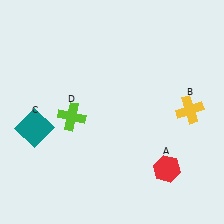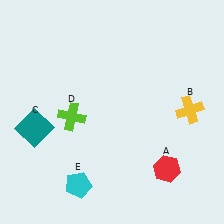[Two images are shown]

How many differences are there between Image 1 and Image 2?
There is 1 difference between the two images.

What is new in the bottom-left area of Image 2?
A cyan pentagon (E) was added in the bottom-left area of Image 2.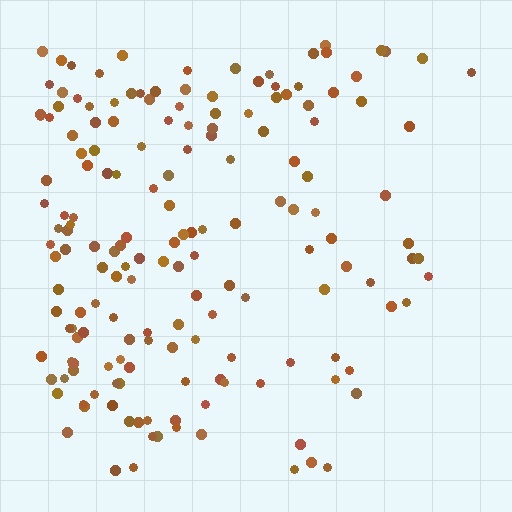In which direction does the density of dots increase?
From right to left, with the left side densest.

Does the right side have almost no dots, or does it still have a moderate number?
Still a moderate number, just noticeably fewer than the left.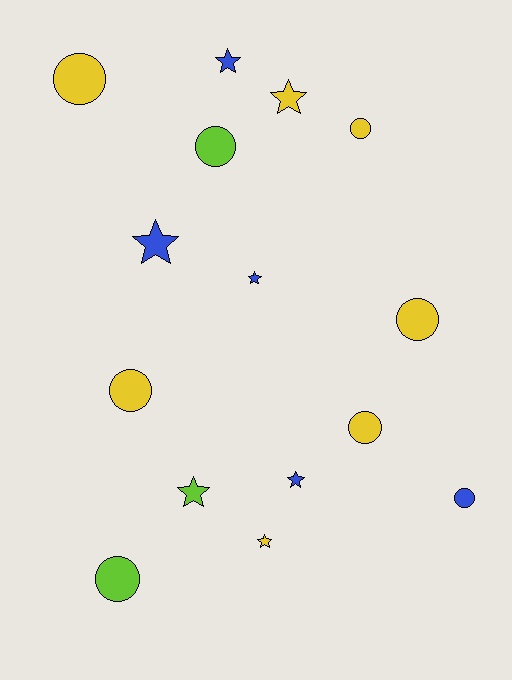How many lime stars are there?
There is 1 lime star.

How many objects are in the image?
There are 15 objects.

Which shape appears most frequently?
Circle, with 8 objects.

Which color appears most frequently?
Yellow, with 7 objects.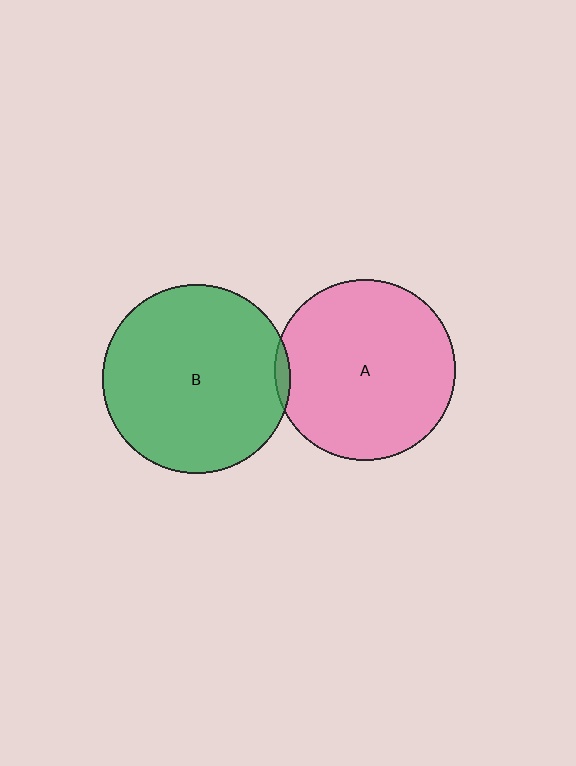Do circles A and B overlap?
Yes.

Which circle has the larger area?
Circle B (green).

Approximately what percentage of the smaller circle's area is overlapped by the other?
Approximately 5%.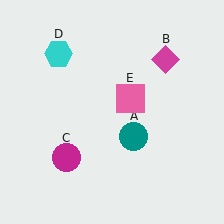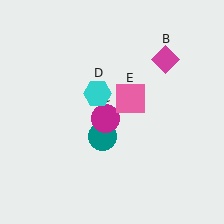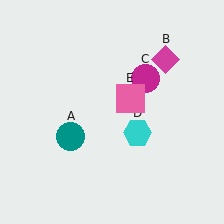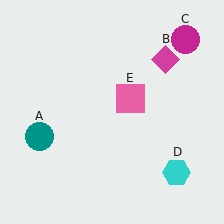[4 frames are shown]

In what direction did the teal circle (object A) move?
The teal circle (object A) moved left.